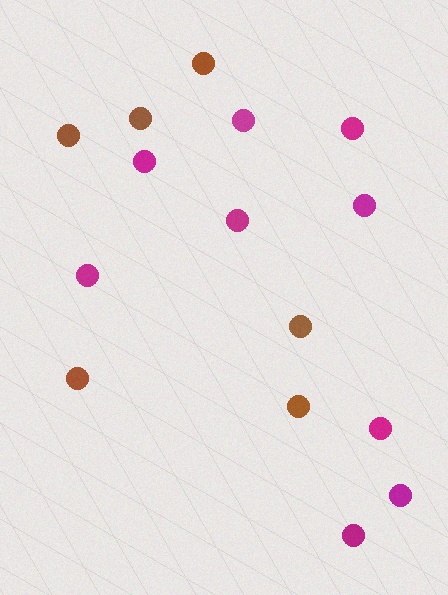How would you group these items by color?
There are 2 groups: one group of brown circles (6) and one group of magenta circles (9).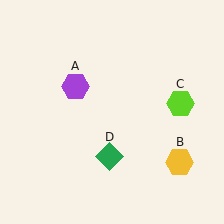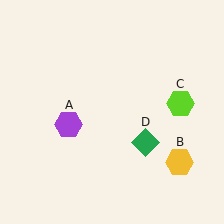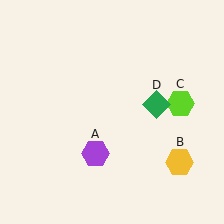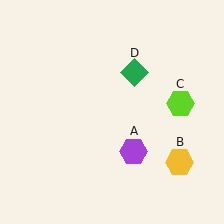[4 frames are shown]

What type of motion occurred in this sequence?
The purple hexagon (object A), green diamond (object D) rotated counterclockwise around the center of the scene.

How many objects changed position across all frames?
2 objects changed position: purple hexagon (object A), green diamond (object D).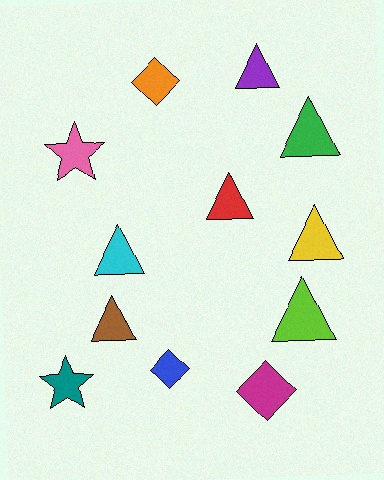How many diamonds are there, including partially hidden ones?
There are 3 diamonds.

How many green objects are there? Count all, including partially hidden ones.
There is 1 green object.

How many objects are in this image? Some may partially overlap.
There are 12 objects.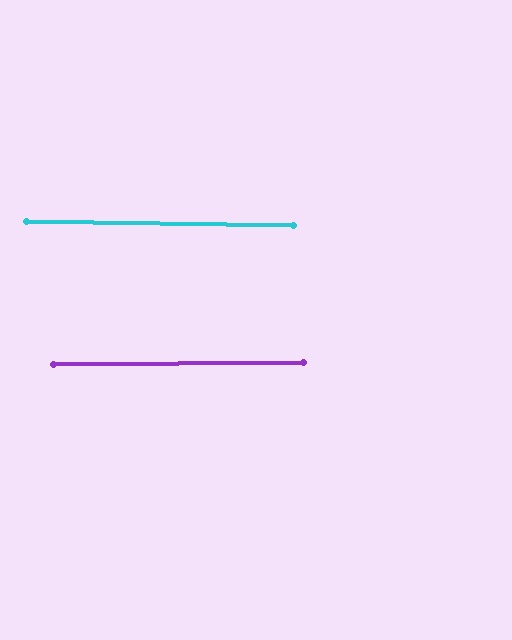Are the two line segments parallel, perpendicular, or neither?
Parallel — their directions differ by only 1.3°.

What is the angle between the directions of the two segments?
Approximately 1 degree.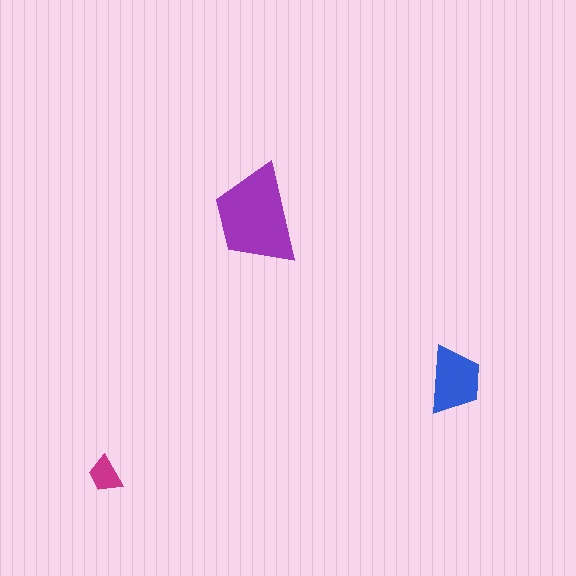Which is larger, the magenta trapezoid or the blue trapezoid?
The blue one.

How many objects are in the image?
There are 3 objects in the image.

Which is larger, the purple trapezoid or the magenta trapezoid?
The purple one.